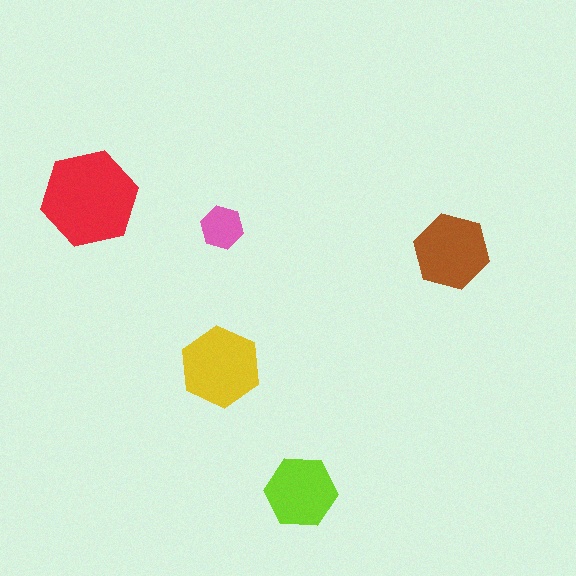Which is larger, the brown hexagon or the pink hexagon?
The brown one.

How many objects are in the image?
There are 5 objects in the image.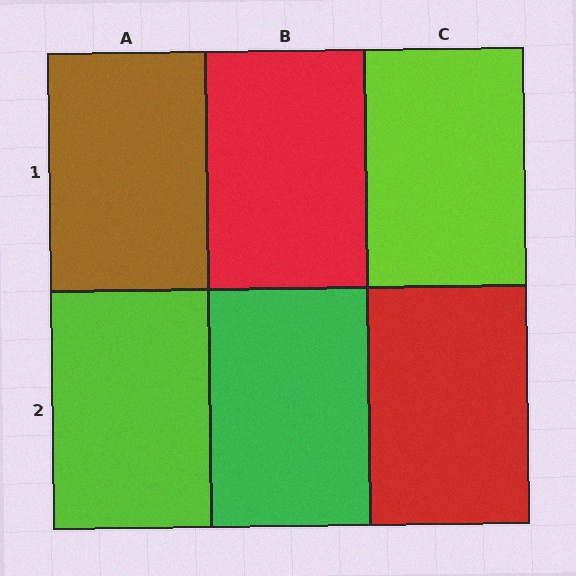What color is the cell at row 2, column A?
Lime.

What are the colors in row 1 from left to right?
Brown, red, lime.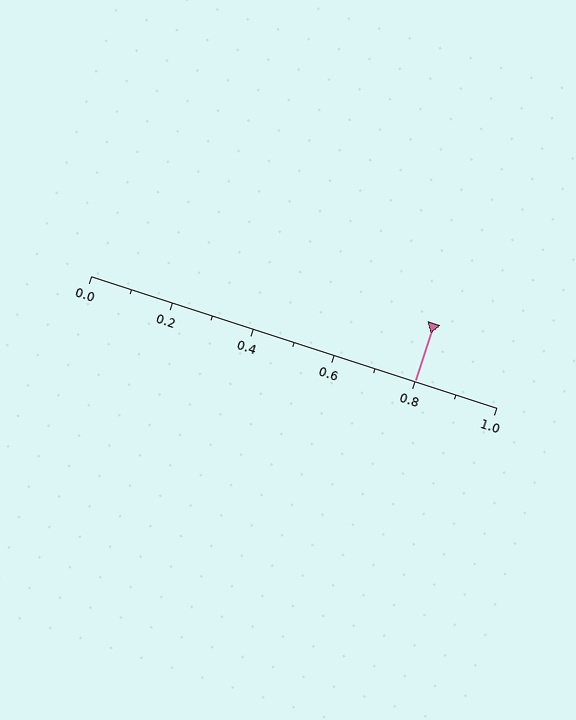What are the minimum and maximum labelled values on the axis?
The axis runs from 0.0 to 1.0.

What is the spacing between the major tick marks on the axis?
The major ticks are spaced 0.2 apart.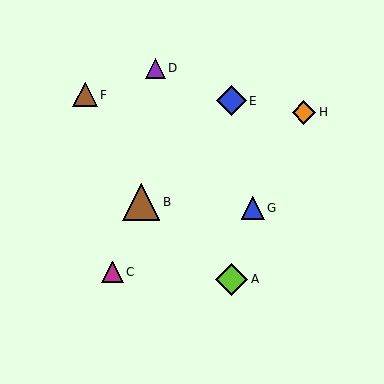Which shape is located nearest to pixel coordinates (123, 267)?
The magenta triangle (labeled C) at (112, 272) is nearest to that location.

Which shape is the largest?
The brown triangle (labeled B) is the largest.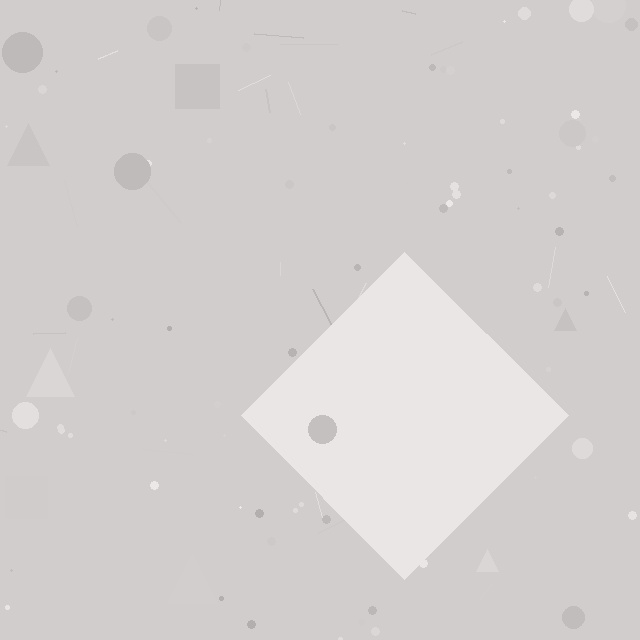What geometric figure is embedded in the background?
A diamond is embedded in the background.